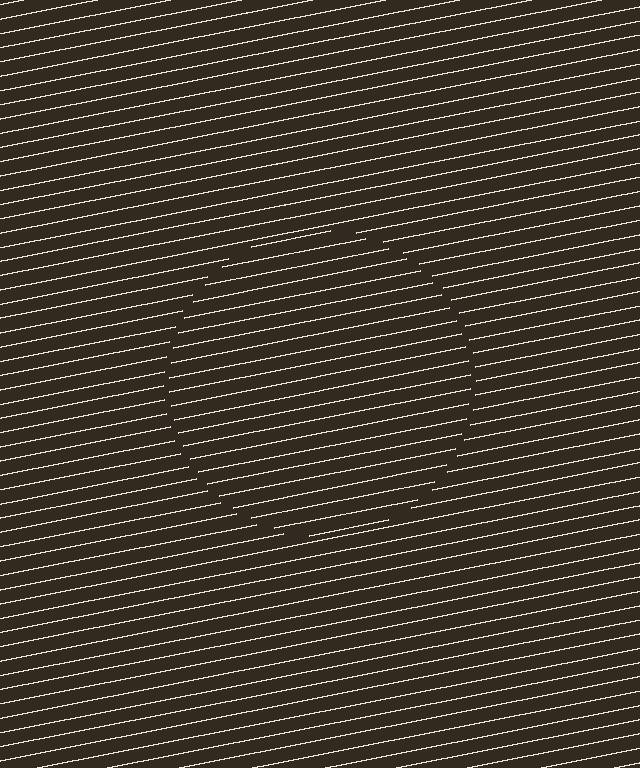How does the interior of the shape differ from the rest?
The interior of the shape contains the same grating, shifted by half a period — the contour is defined by the phase discontinuity where line-ends from the inner and outer gratings abut.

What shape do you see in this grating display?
An illusory circle. The interior of the shape contains the same grating, shifted by half a period — the contour is defined by the phase discontinuity where line-ends from the inner and outer gratings abut.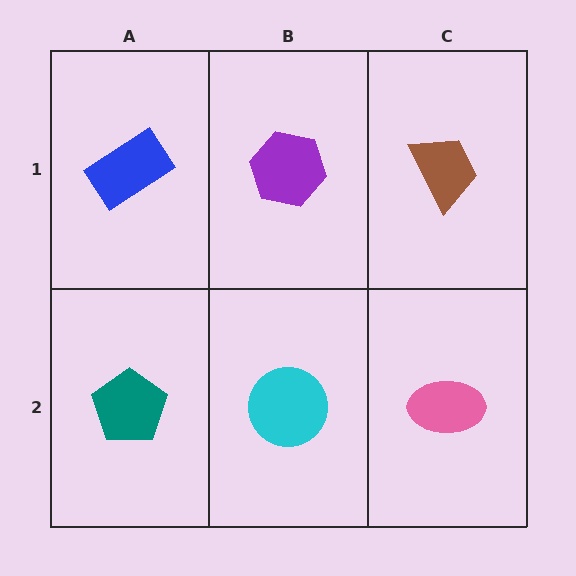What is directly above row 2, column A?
A blue rectangle.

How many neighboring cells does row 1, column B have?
3.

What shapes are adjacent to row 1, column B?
A cyan circle (row 2, column B), a blue rectangle (row 1, column A), a brown trapezoid (row 1, column C).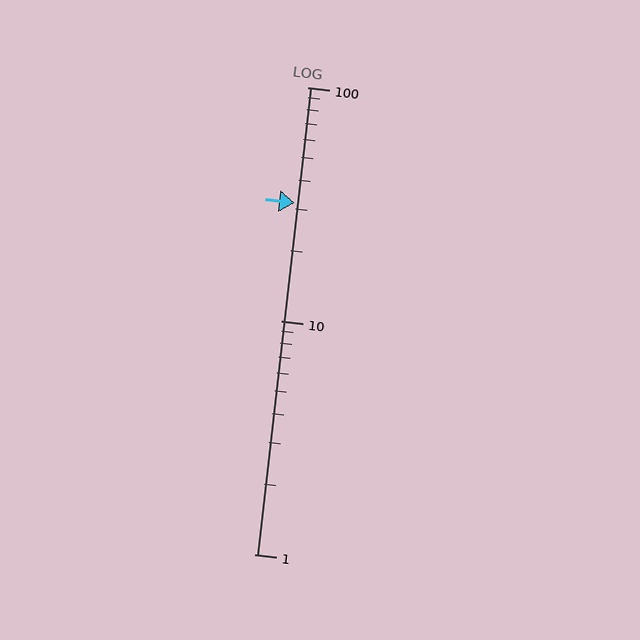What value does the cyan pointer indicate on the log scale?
The pointer indicates approximately 32.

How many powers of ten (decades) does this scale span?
The scale spans 2 decades, from 1 to 100.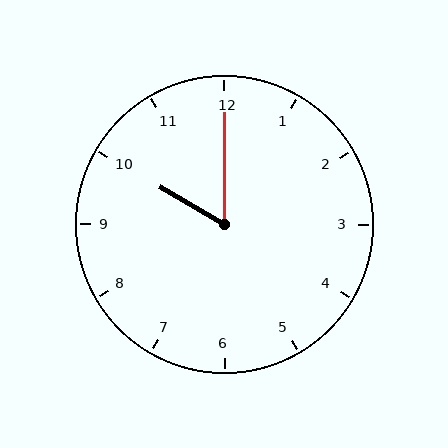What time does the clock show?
10:00.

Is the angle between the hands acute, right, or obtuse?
It is acute.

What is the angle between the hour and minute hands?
Approximately 60 degrees.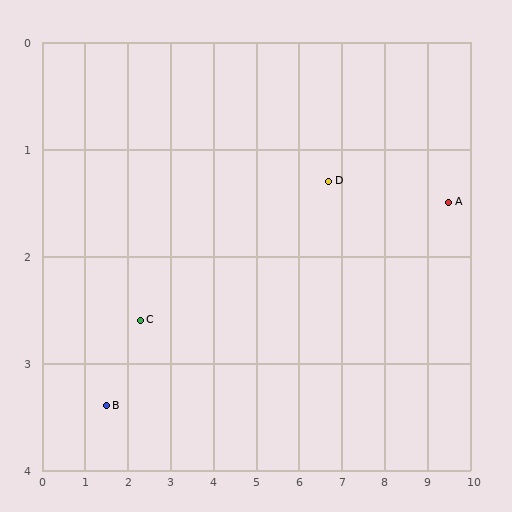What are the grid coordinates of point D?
Point D is at approximately (6.7, 1.3).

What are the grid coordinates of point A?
Point A is at approximately (9.5, 1.5).